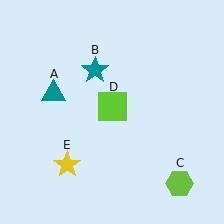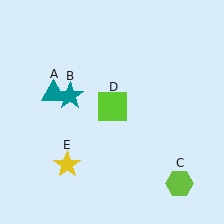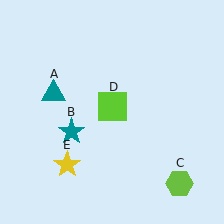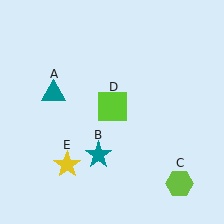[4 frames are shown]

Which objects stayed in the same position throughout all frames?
Teal triangle (object A) and lime hexagon (object C) and lime square (object D) and yellow star (object E) remained stationary.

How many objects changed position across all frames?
1 object changed position: teal star (object B).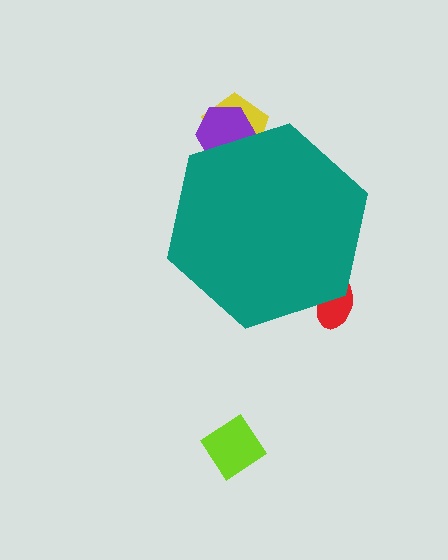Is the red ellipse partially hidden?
Yes, the red ellipse is partially hidden behind the teal hexagon.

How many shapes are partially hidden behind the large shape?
3 shapes are partially hidden.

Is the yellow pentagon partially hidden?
Yes, the yellow pentagon is partially hidden behind the teal hexagon.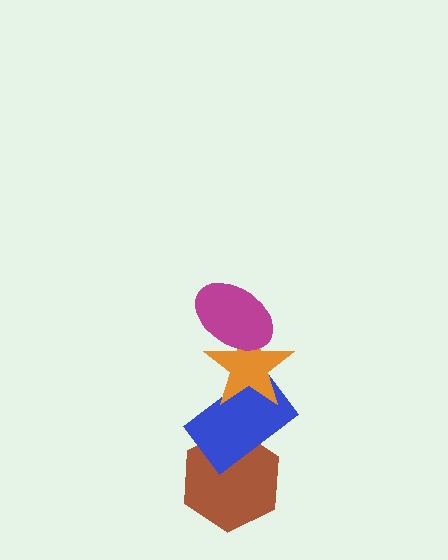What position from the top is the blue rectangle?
The blue rectangle is 3rd from the top.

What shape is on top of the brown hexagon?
The blue rectangle is on top of the brown hexagon.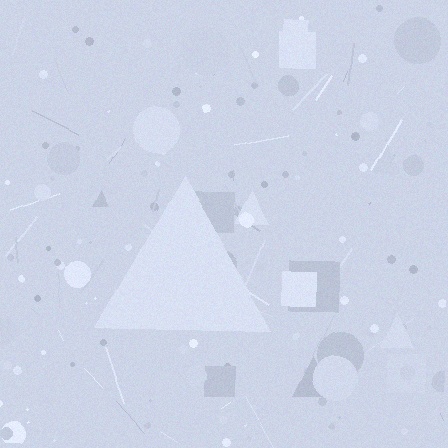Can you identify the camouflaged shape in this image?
The camouflaged shape is a triangle.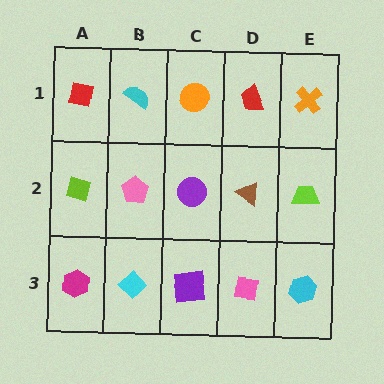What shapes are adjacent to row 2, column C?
An orange circle (row 1, column C), a purple square (row 3, column C), a pink pentagon (row 2, column B), a brown triangle (row 2, column D).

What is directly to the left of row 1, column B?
A red square.